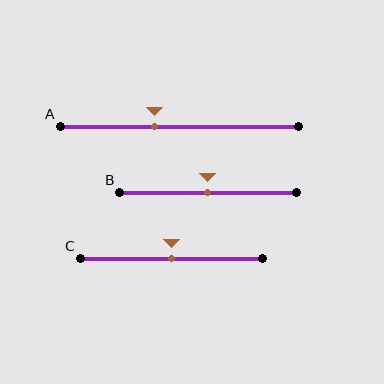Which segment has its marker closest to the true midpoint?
Segment B has its marker closest to the true midpoint.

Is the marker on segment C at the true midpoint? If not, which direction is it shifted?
Yes, the marker on segment C is at the true midpoint.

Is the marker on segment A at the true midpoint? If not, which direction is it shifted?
No, the marker on segment A is shifted to the left by about 11% of the segment length.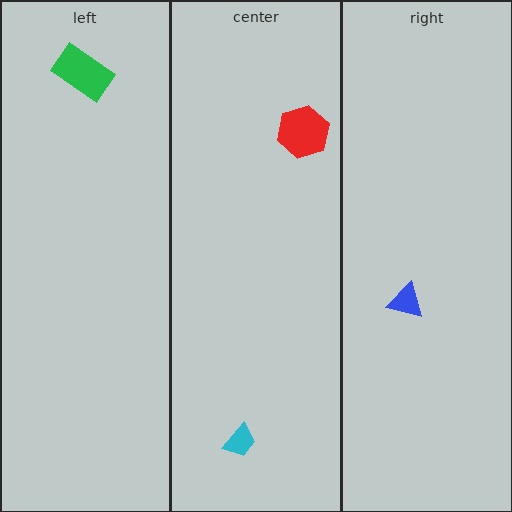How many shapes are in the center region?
2.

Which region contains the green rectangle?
The left region.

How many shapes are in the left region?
1.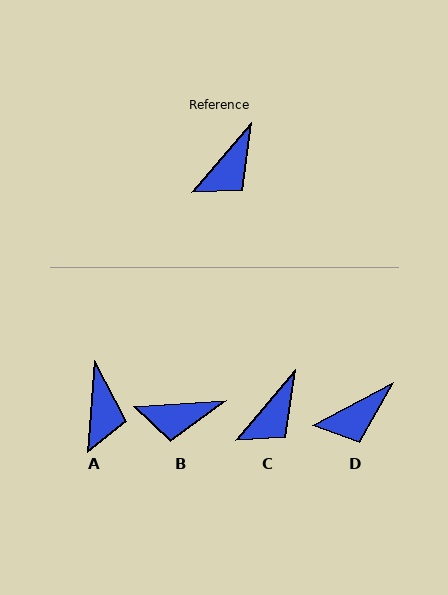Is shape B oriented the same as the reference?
No, it is off by about 46 degrees.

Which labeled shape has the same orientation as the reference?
C.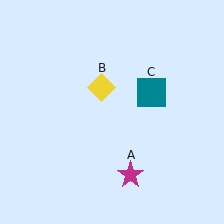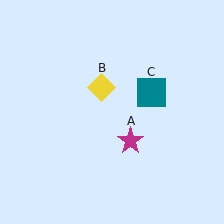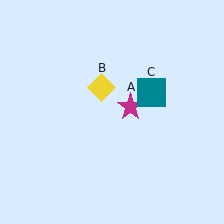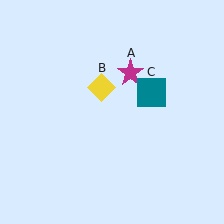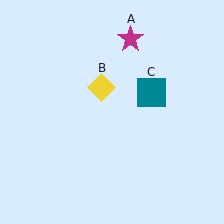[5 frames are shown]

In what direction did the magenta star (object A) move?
The magenta star (object A) moved up.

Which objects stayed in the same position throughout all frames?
Yellow diamond (object B) and teal square (object C) remained stationary.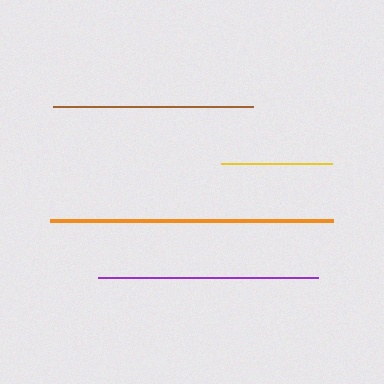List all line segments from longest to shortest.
From longest to shortest: orange, purple, brown, yellow.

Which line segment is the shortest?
The yellow line is the shortest at approximately 111 pixels.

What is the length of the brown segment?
The brown segment is approximately 200 pixels long.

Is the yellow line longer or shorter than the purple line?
The purple line is longer than the yellow line.